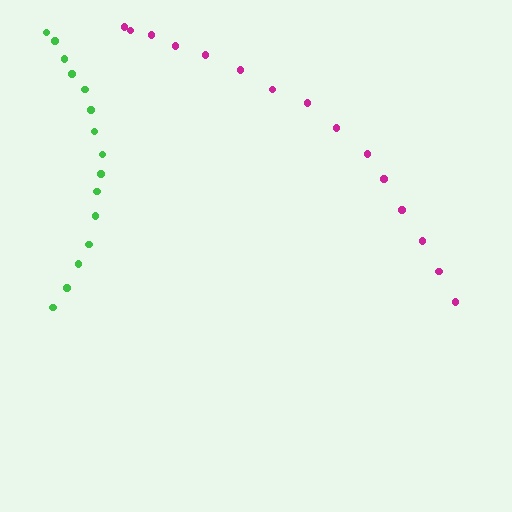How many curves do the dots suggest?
There are 2 distinct paths.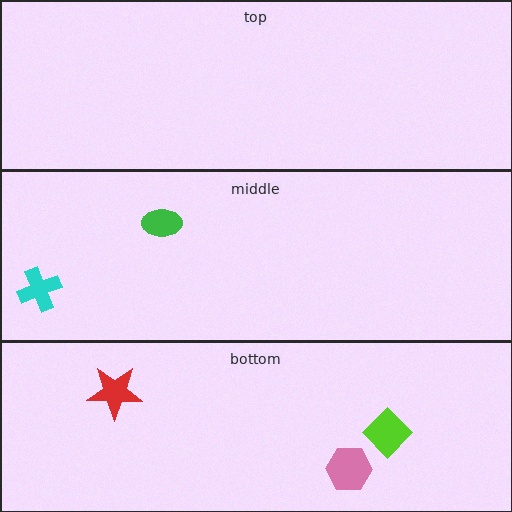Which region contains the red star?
The bottom region.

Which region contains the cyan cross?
The middle region.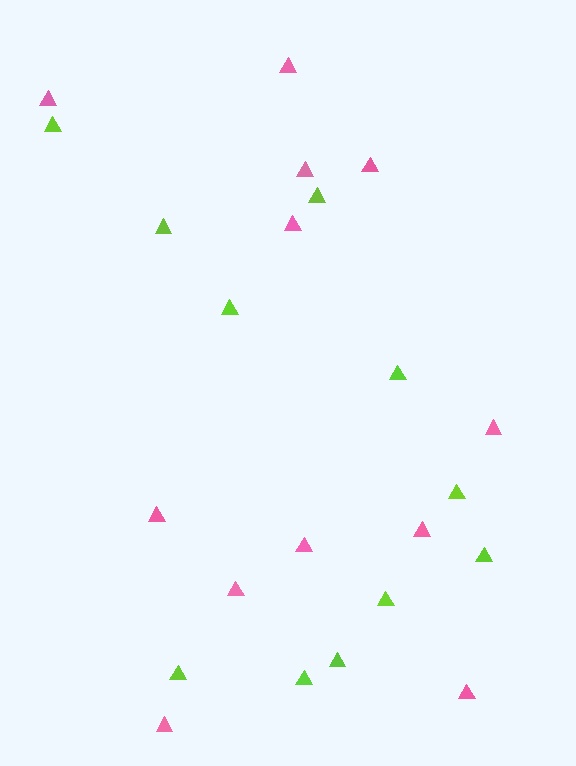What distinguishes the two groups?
There are 2 groups: one group of pink triangles (12) and one group of lime triangles (11).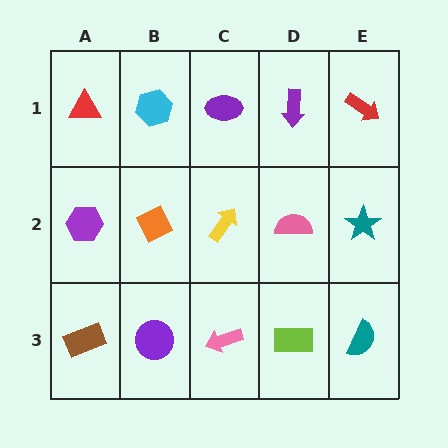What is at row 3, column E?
A teal semicircle.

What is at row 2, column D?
A pink semicircle.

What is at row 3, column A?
A brown rectangle.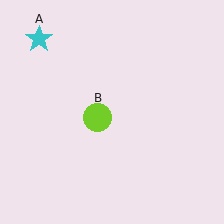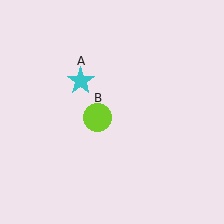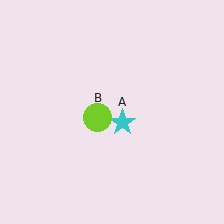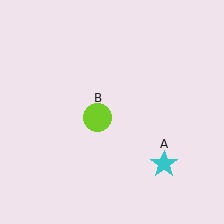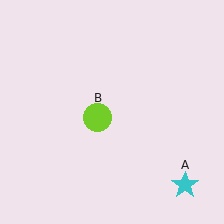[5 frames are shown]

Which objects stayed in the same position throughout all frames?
Lime circle (object B) remained stationary.